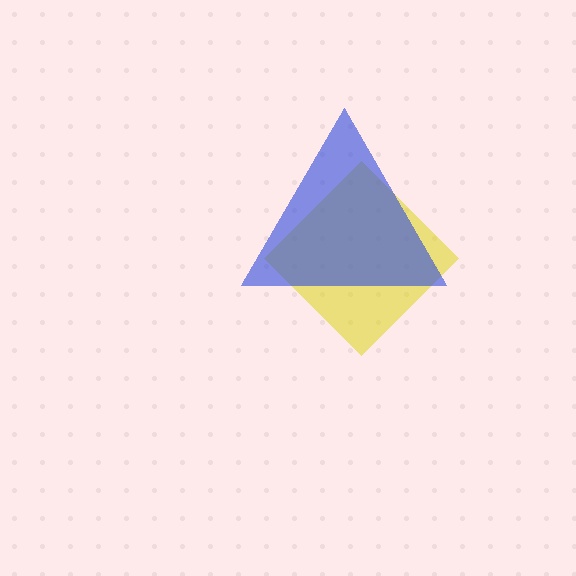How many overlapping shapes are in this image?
There are 2 overlapping shapes in the image.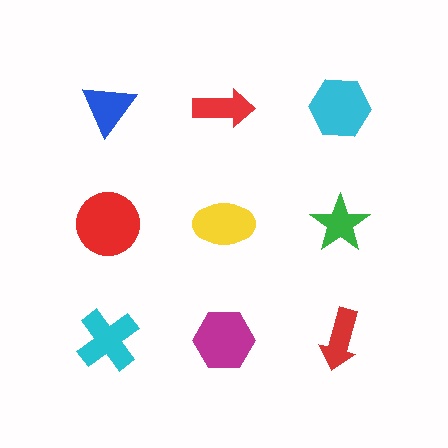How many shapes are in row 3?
3 shapes.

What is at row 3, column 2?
A magenta hexagon.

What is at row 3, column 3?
A red arrow.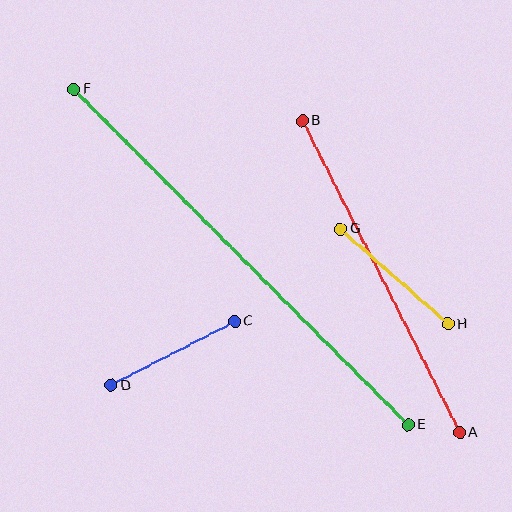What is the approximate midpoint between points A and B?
The midpoint is at approximately (381, 277) pixels.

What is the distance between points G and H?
The distance is approximately 144 pixels.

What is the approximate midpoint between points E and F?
The midpoint is at approximately (241, 257) pixels.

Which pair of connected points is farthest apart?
Points E and F are farthest apart.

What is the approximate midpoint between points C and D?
The midpoint is at approximately (173, 353) pixels.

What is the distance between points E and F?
The distance is approximately 473 pixels.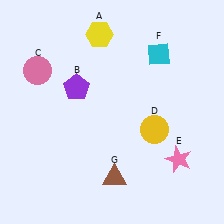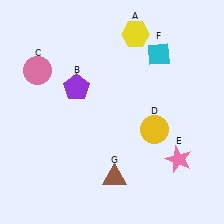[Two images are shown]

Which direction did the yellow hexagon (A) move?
The yellow hexagon (A) moved right.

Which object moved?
The yellow hexagon (A) moved right.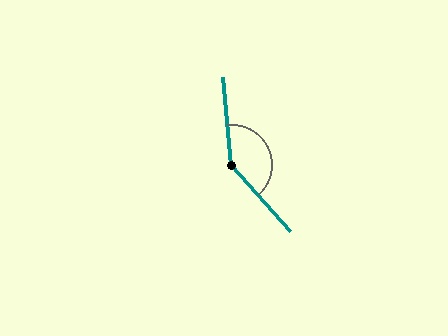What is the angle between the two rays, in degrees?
Approximately 144 degrees.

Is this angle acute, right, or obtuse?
It is obtuse.